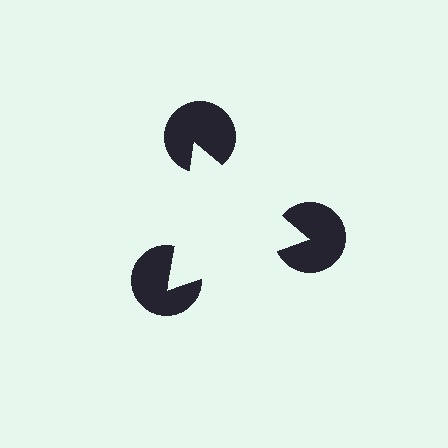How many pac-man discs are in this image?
There are 3 — one at each vertex of the illusory triangle.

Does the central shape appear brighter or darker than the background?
It typically appears slightly brighter than the background, even though no actual brightness change is drawn.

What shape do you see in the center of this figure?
An illusory triangle — its edges are inferred from the aligned wedge cuts in the pac-man discs, not physically drawn.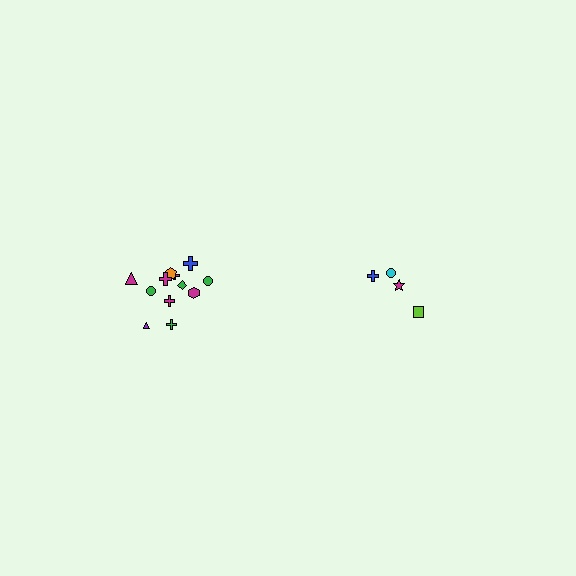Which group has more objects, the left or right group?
The left group.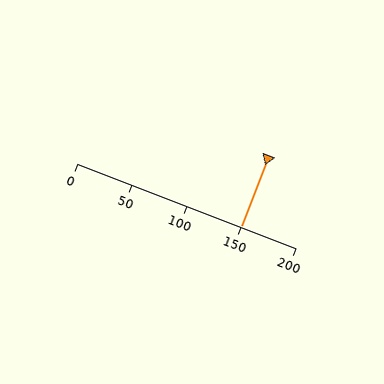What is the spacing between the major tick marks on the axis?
The major ticks are spaced 50 apart.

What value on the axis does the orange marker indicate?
The marker indicates approximately 150.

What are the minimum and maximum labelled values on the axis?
The axis runs from 0 to 200.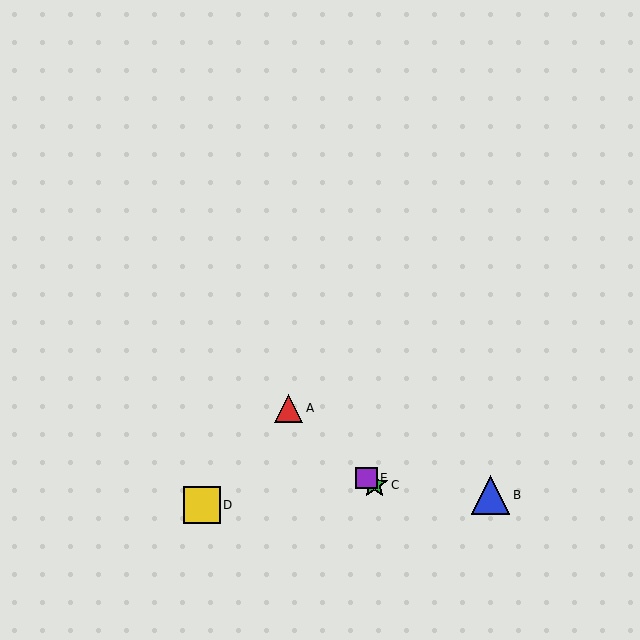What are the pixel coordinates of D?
Object D is at (202, 505).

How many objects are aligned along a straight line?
3 objects (A, C, E) are aligned along a straight line.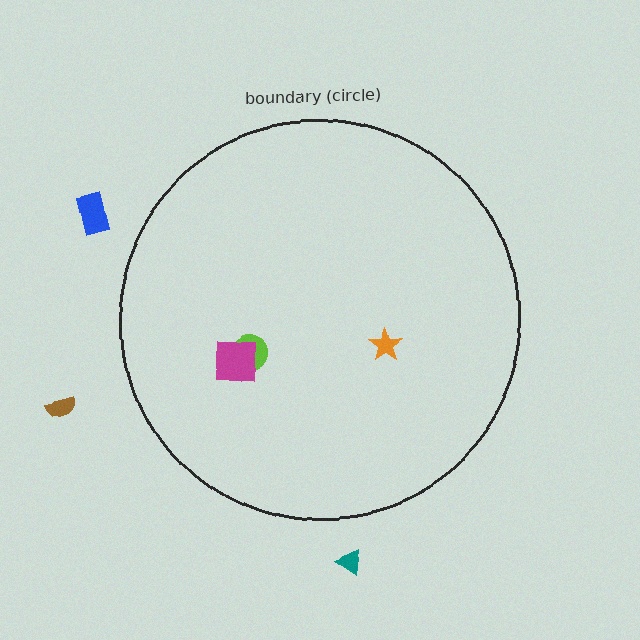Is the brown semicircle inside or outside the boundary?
Outside.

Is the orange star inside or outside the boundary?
Inside.